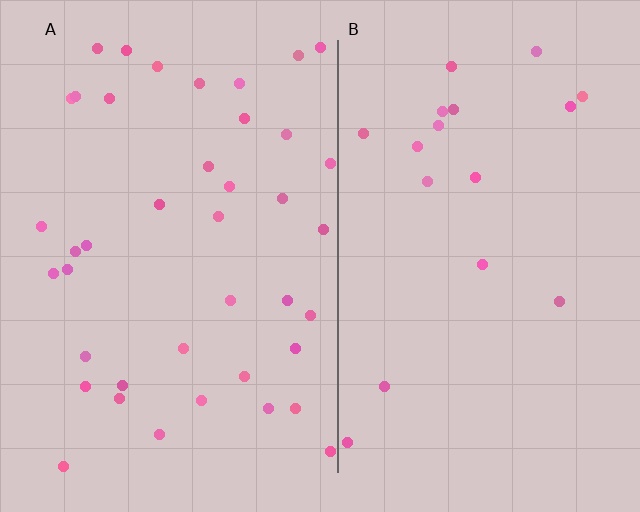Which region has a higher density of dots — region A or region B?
A (the left).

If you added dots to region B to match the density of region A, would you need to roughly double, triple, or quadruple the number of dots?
Approximately double.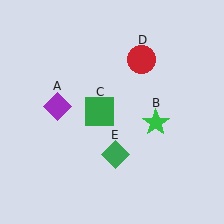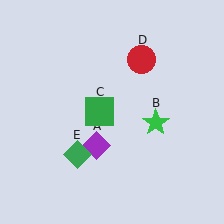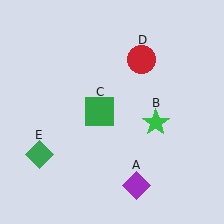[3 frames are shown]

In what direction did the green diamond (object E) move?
The green diamond (object E) moved left.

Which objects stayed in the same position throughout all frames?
Green star (object B) and green square (object C) and red circle (object D) remained stationary.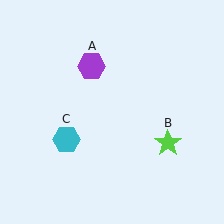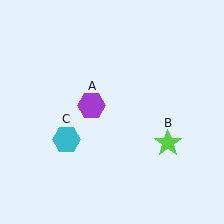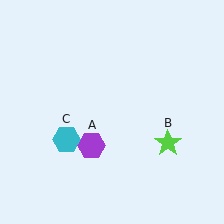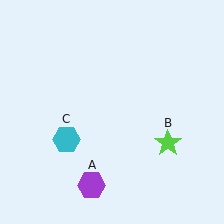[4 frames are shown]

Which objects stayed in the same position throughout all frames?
Lime star (object B) and cyan hexagon (object C) remained stationary.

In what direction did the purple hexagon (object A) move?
The purple hexagon (object A) moved down.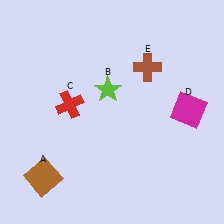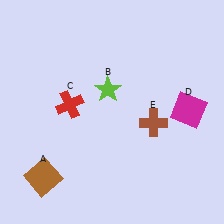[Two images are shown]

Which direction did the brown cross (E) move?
The brown cross (E) moved down.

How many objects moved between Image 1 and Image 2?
1 object moved between the two images.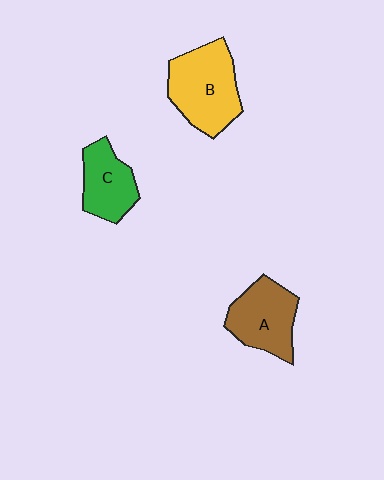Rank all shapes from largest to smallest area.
From largest to smallest: B (yellow), A (brown), C (green).